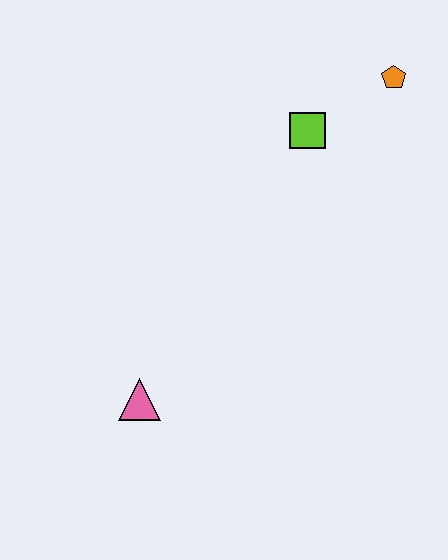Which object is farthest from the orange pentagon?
The pink triangle is farthest from the orange pentagon.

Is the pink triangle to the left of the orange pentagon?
Yes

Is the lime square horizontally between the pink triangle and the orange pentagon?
Yes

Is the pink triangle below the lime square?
Yes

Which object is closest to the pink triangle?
The lime square is closest to the pink triangle.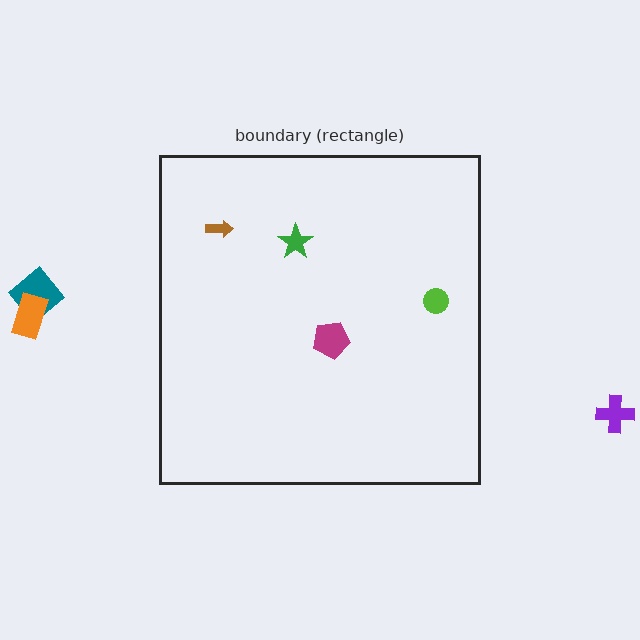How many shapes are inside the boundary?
4 inside, 3 outside.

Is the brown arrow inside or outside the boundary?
Inside.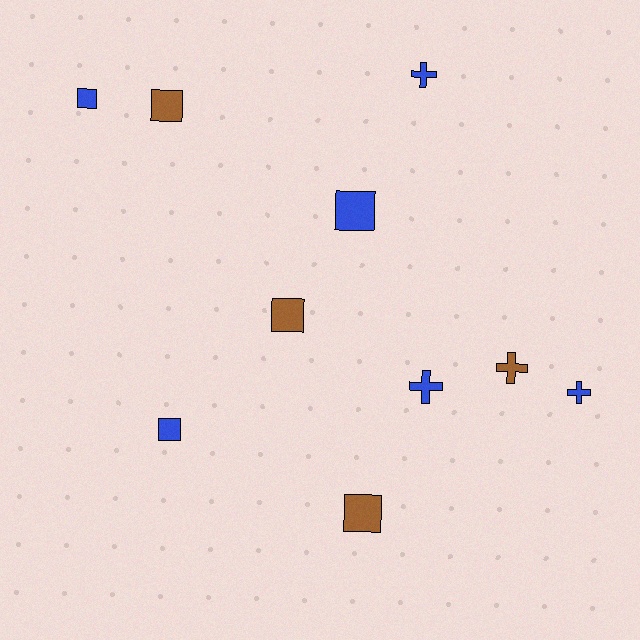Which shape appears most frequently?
Square, with 6 objects.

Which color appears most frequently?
Blue, with 6 objects.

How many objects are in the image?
There are 10 objects.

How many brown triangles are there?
There are no brown triangles.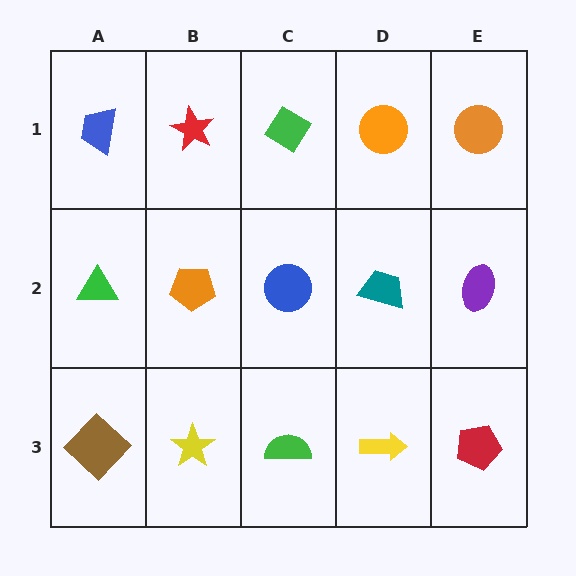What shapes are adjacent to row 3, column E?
A purple ellipse (row 2, column E), a yellow arrow (row 3, column D).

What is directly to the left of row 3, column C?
A yellow star.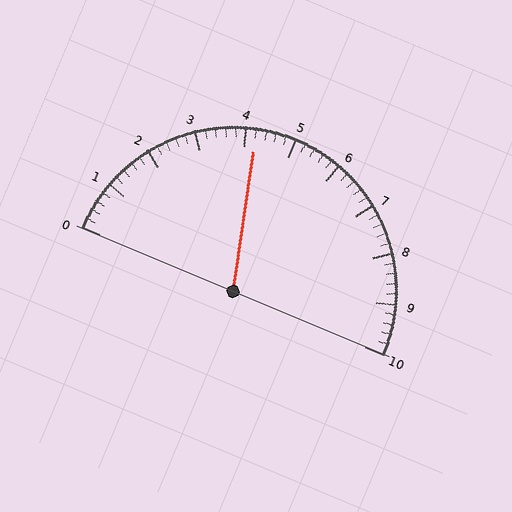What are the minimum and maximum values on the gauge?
The gauge ranges from 0 to 10.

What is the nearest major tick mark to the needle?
The nearest major tick mark is 4.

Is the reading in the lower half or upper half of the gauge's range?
The reading is in the lower half of the range (0 to 10).